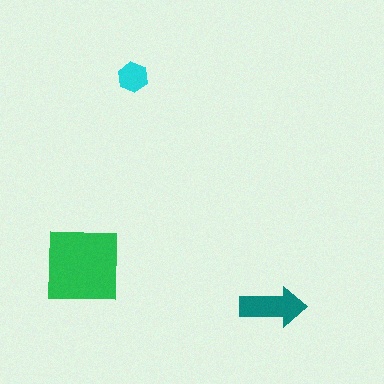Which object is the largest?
The green square.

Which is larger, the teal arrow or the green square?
The green square.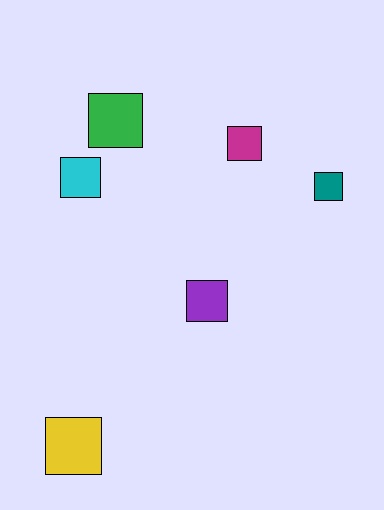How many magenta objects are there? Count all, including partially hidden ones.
There is 1 magenta object.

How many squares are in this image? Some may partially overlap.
There are 6 squares.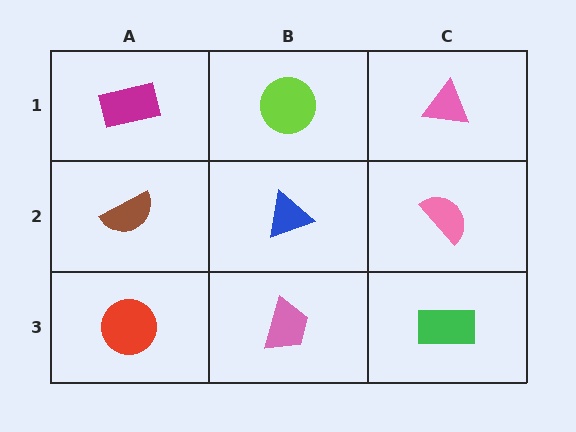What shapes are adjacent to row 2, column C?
A pink triangle (row 1, column C), a green rectangle (row 3, column C), a blue triangle (row 2, column B).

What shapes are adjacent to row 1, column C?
A pink semicircle (row 2, column C), a lime circle (row 1, column B).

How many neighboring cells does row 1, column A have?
2.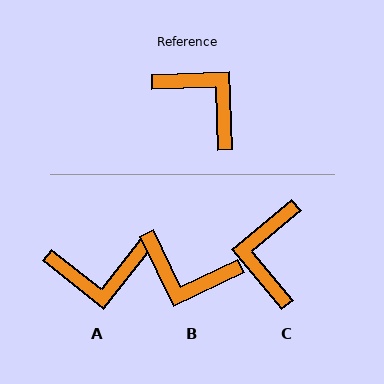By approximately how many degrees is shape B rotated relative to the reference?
Approximately 157 degrees clockwise.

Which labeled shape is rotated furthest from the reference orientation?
B, about 157 degrees away.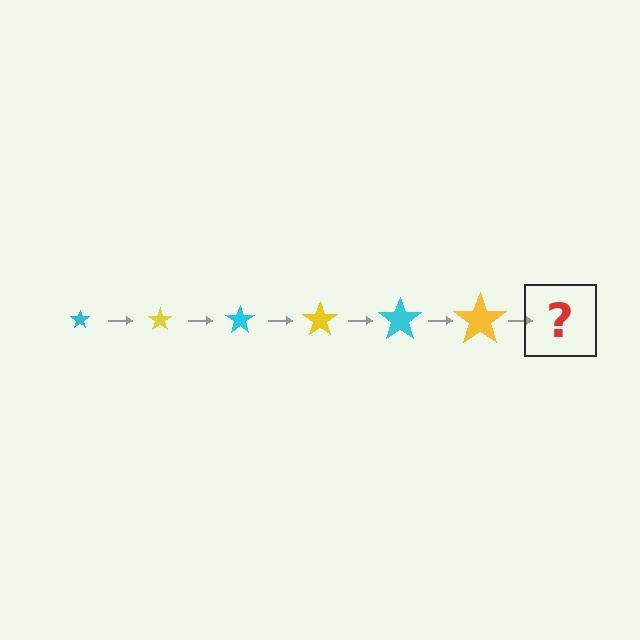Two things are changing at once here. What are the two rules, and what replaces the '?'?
The two rules are that the star grows larger each step and the color cycles through cyan and yellow. The '?' should be a cyan star, larger than the previous one.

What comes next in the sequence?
The next element should be a cyan star, larger than the previous one.